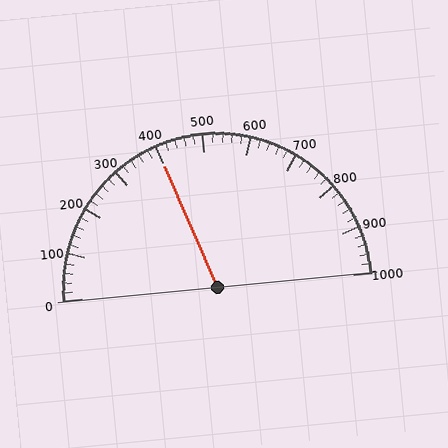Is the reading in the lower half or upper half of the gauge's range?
The reading is in the lower half of the range (0 to 1000).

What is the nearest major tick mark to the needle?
The nearest major tick mark is 400.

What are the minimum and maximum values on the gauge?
The gauge ranges from 0 to 1000.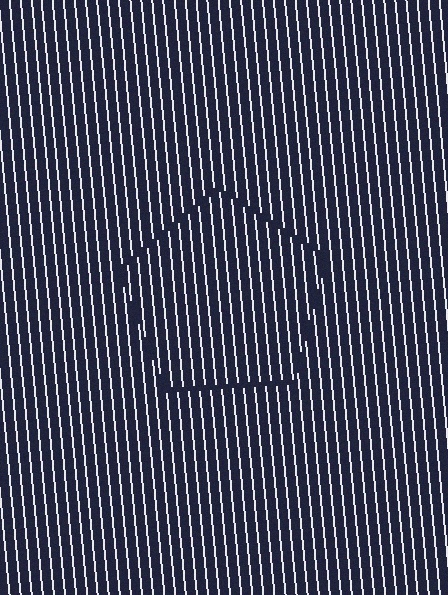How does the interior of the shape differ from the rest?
The interior of the shape contains the same grating, shifted by half a period — the contour is defined by the phase discontinuity where line-ends from the inner and outer gratings abut.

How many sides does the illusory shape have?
5 sides — the line-ends trace a pentagon.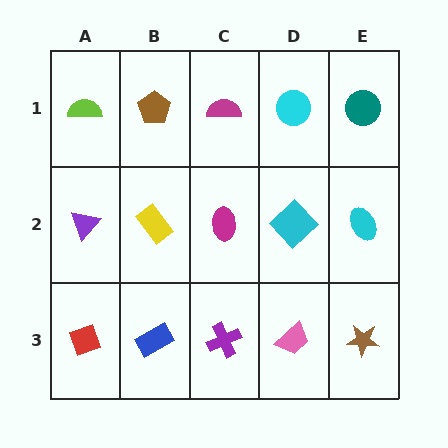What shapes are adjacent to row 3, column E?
A cyan ellipse (row 2, column E), a pink trapezoid (row 3, column D).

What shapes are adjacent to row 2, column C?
A magenta semicircle (row 1, column C), a purple cross (row 3, column C), a yellow rectangle (row 2, column B), a cyan diamond (row 2, column D).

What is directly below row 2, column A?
A red diamond.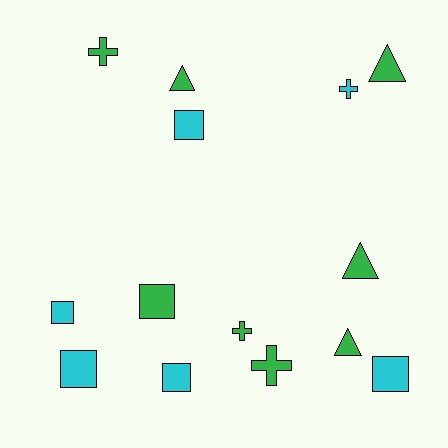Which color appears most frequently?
Green, with 8 objects.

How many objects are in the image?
There are 14 objects.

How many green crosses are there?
There are 3 green crosses.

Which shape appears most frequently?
Square, with 6 objects.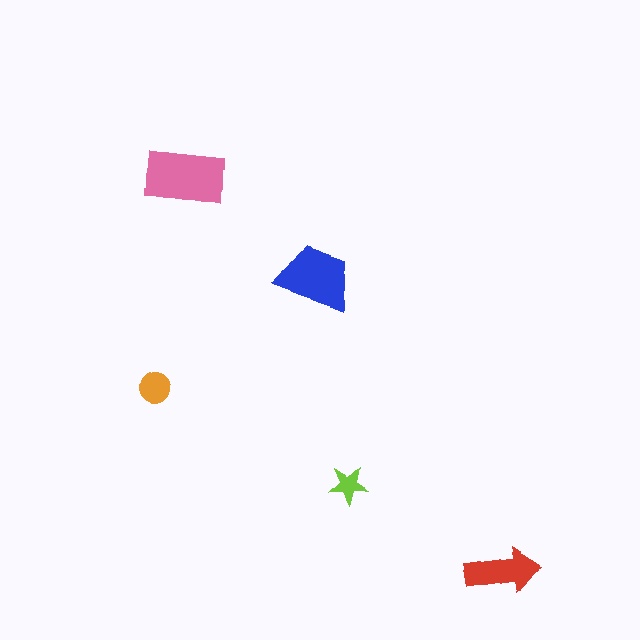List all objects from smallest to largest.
The lime star, the orange circle, the red arrow, the blue trapezoid, the pink rectangle.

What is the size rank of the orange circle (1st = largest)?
4th.